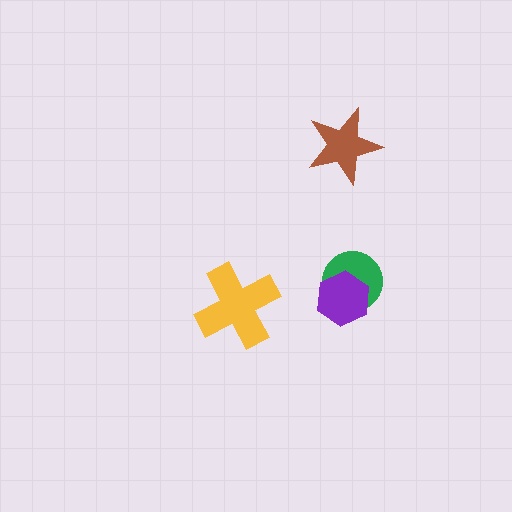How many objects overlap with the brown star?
0 objects overlap with the brown star.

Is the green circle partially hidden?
Yes, it is partially covered by another shape.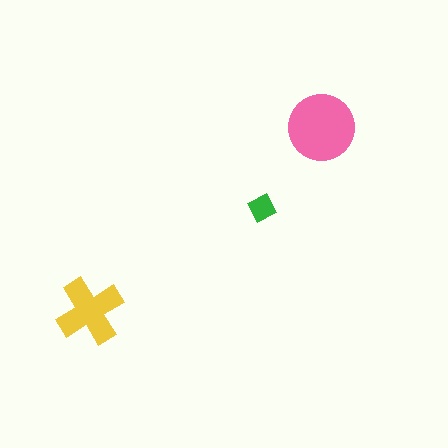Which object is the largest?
The pink circle.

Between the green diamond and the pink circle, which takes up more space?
The pink circle.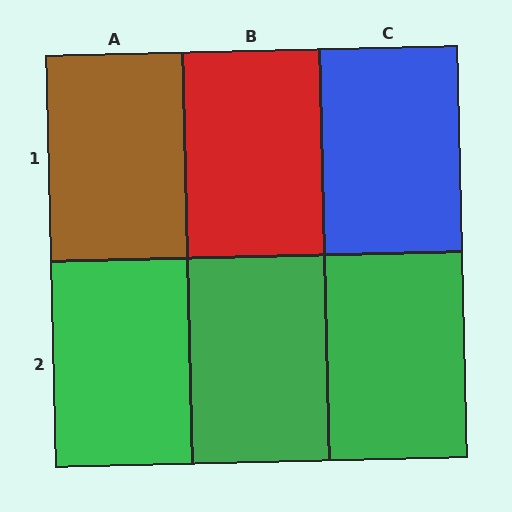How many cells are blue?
1 cell is blue.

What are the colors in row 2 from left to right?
Green, green, green.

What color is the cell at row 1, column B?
Red.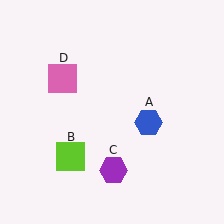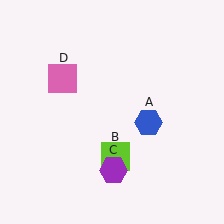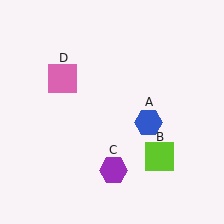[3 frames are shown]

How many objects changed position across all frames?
1 object changed position: lime square (object B).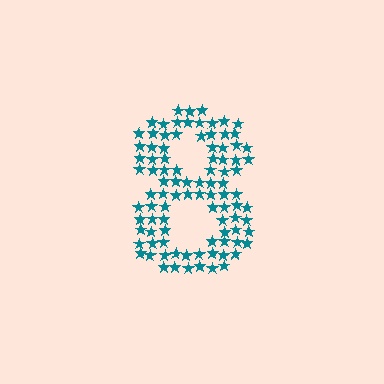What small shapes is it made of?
It is made of small stars.